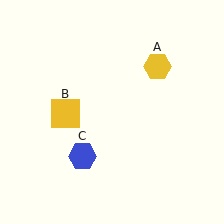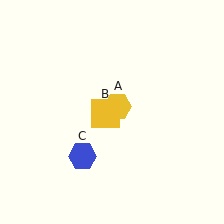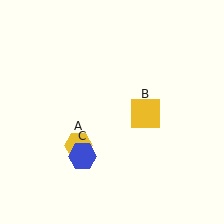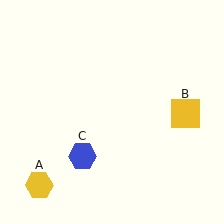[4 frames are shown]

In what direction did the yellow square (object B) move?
The yellow square (object B) moved right.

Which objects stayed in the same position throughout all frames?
Blue hexagon (object C) remained stationary.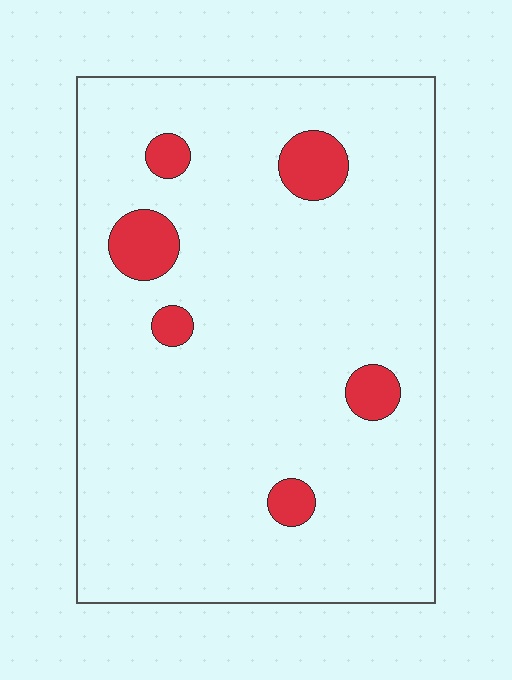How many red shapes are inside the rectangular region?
6.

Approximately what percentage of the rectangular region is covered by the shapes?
Approximately 10%.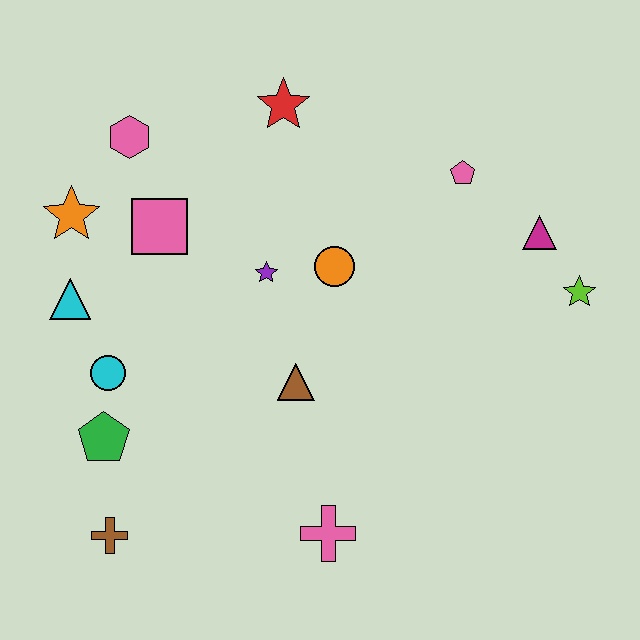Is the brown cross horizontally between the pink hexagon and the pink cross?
No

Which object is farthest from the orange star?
The lime star is farthest from the orange star.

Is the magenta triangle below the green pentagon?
No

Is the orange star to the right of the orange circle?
No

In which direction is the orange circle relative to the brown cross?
The orange circle is above the brown cross.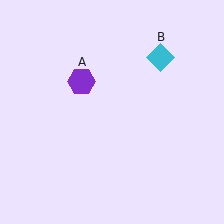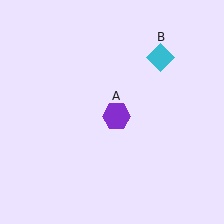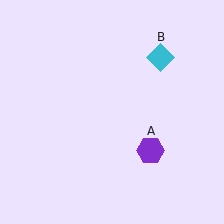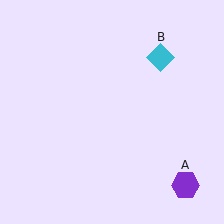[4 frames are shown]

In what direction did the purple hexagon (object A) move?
The purple hexagon (object A) moved down and to the right.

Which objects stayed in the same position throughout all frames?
Cyan diamond (object B) remained stationary.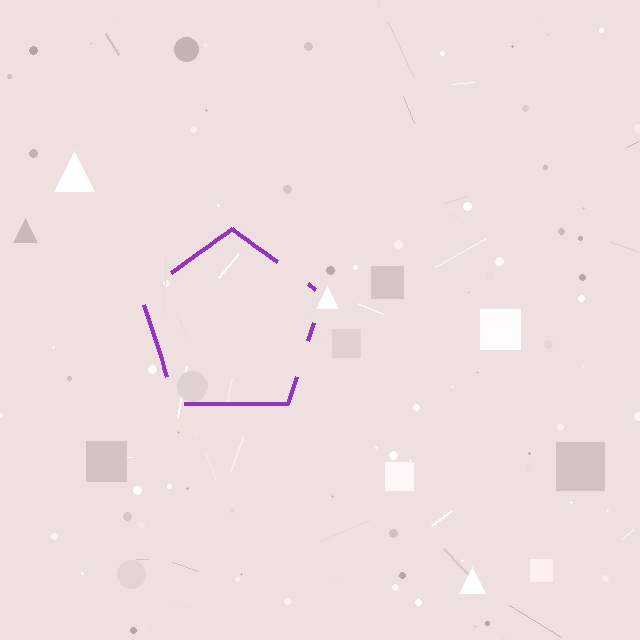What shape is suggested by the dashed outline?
The dashed outline suggests a pentagon.